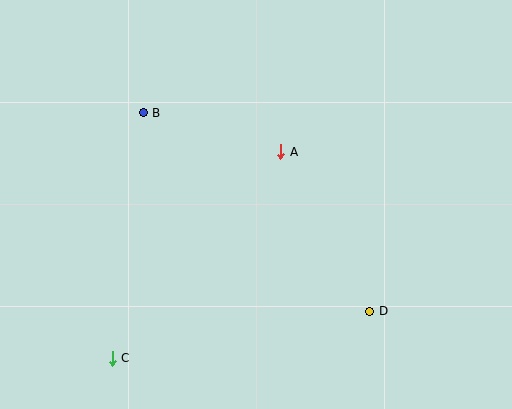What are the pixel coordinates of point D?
Point D is at (370, 311).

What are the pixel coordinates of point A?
Point A is at (281, 152).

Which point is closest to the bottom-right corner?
Point D is closest to the bottom-right corner.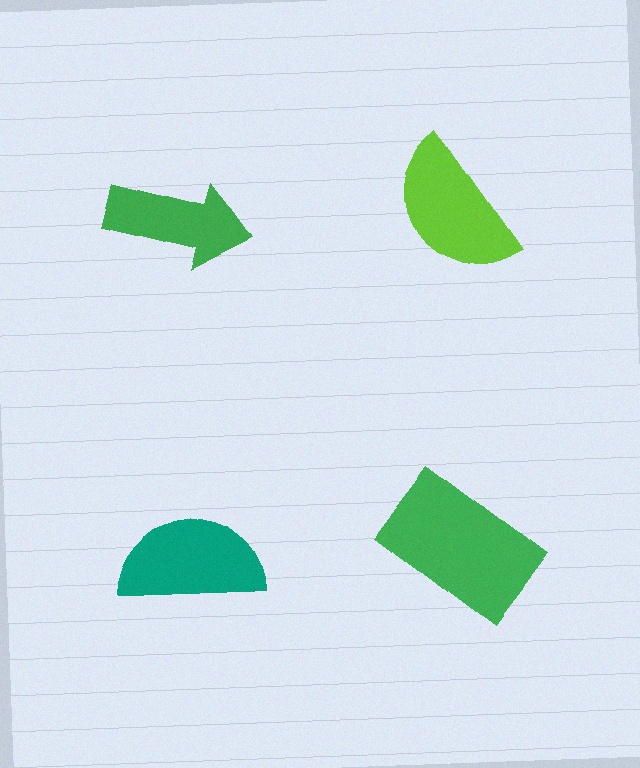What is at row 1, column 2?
A lime semicircle.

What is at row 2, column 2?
A green rectangle.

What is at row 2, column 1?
A teal semicircle.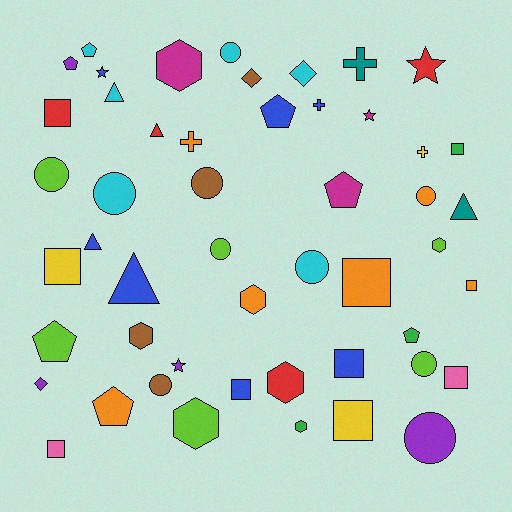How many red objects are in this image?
There are 4 red objects.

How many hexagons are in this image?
There are 7 hexagons.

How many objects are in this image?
There are 50 objects.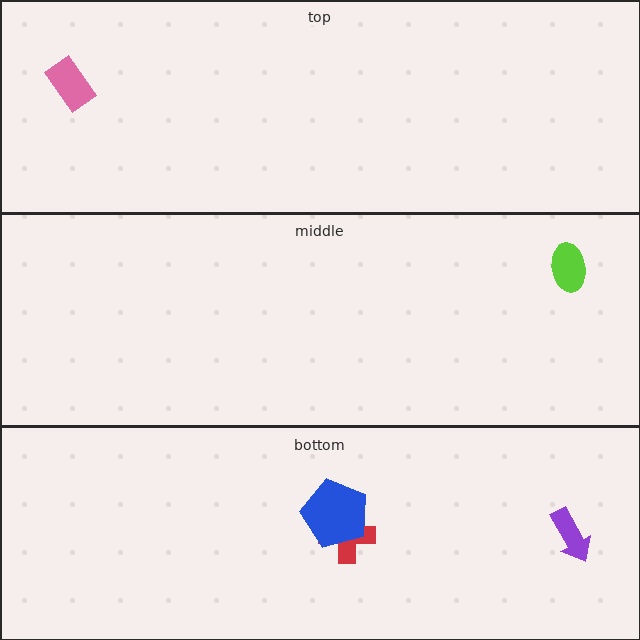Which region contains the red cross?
The bottom region.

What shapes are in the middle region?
The lime ellipse.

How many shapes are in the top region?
1.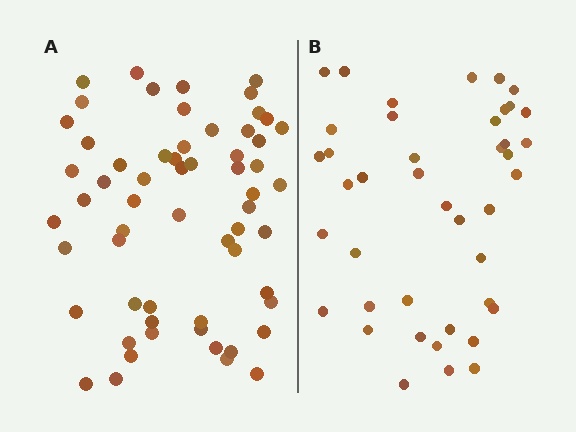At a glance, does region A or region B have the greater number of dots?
Region A (the left region) has more dots.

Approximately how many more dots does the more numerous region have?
Region A has approximately 20 more dots than region B.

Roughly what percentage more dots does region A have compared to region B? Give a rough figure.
About 45% more.